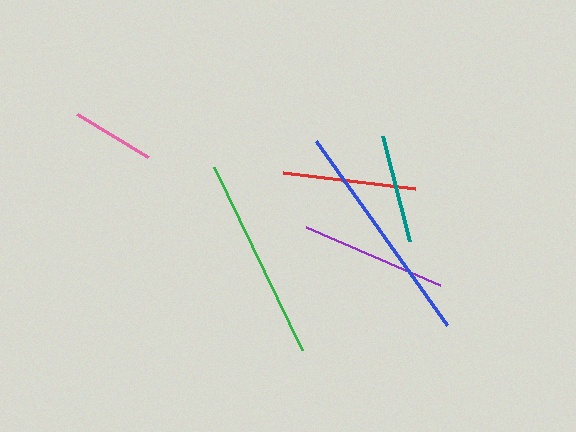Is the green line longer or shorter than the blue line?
The blue line is longer than the green line.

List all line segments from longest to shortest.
From longest to shortest: blue, green, purple, red, teal, pink.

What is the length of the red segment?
The red segment is approximately 133 pixels long.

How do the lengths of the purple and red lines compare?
The purple and red lines are approximately the same length.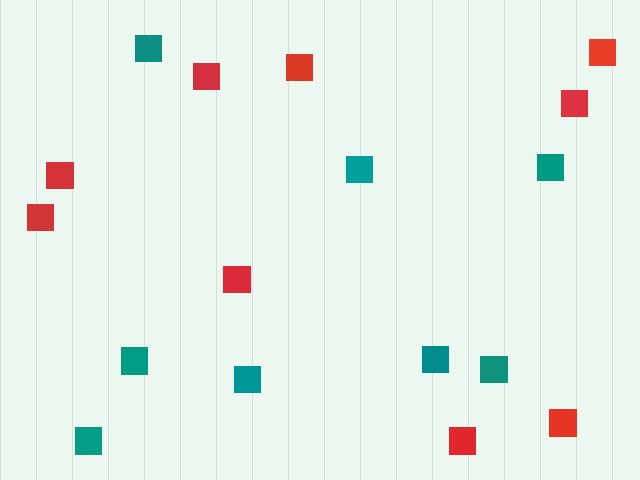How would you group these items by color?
There are 2 groups: one group of teal squares (8) and one group of red squares (9).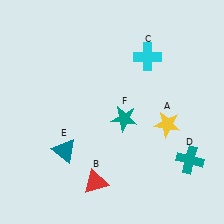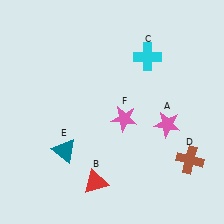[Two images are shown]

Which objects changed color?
A changed from yellow to pink. D changed from teal to brown. F changed from teal to pink.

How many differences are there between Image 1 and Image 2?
There are 3 differences between the two images.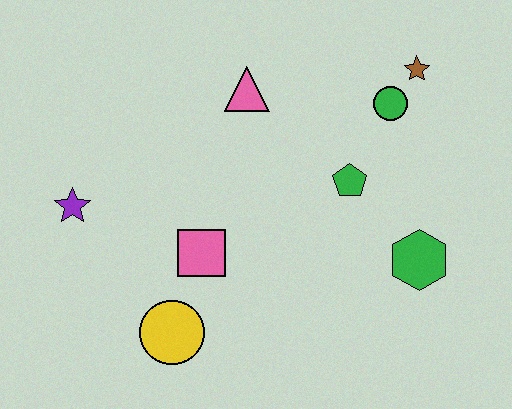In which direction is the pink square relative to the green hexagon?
The pink square is to the left of the green hexagon.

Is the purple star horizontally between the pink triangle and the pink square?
No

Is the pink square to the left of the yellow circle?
No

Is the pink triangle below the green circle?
No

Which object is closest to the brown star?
The green circle is closest to the brown star.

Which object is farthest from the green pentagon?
The purple star is farthest from the green pentagon.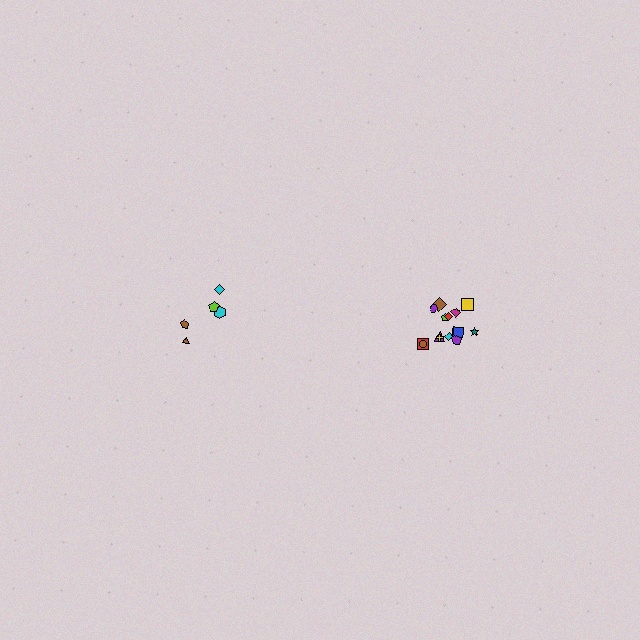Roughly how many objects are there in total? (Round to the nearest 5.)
Roughly 20 objects in total.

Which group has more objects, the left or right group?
The right group.